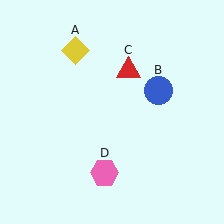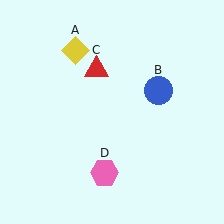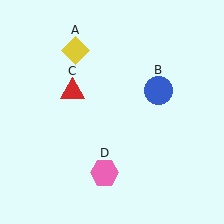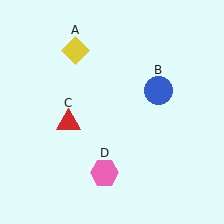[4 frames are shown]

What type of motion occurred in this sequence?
The red triangle (object C) rotated counterclockwise around the center of the scene.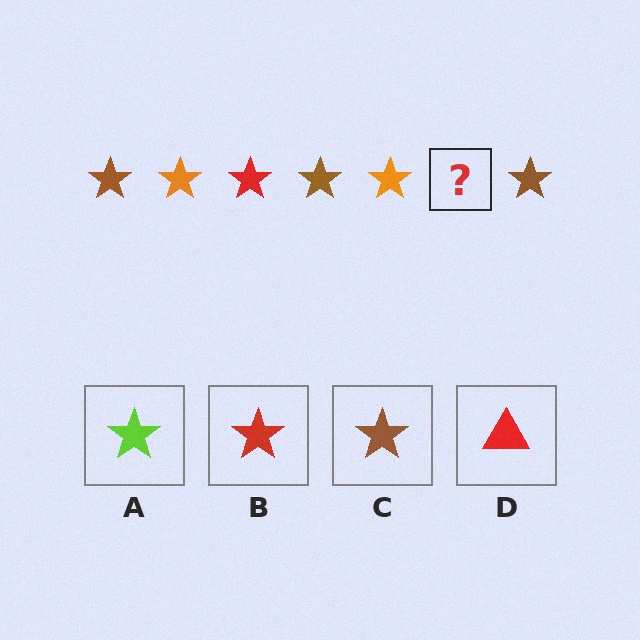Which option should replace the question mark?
Option B.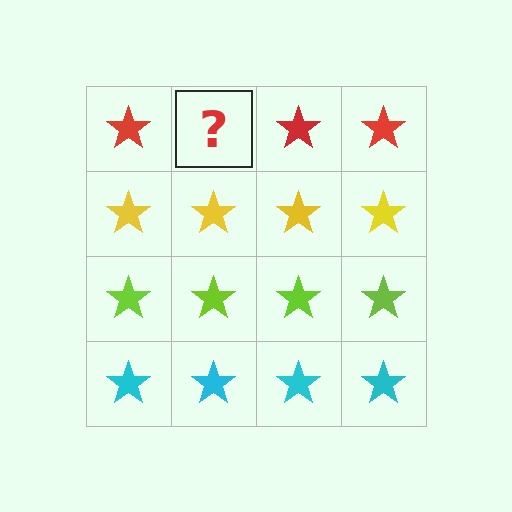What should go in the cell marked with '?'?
The missing cell should contain a red star.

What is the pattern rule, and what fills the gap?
The rule is that each row has a consistent color. The gap should be filled with a red star.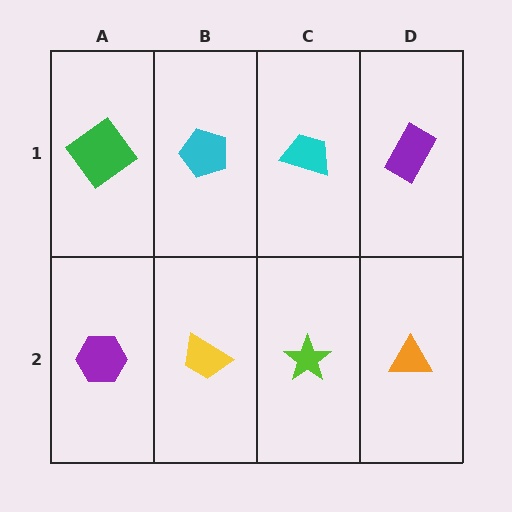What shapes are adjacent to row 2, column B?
A cyan pentagon (row 1, column B), a purple hexagon (row 2, column A), a lime star (row 2, column C).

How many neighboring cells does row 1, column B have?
3.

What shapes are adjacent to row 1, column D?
An orange triangle (row 2, column D), a cyan trapezoid (row 1, column C).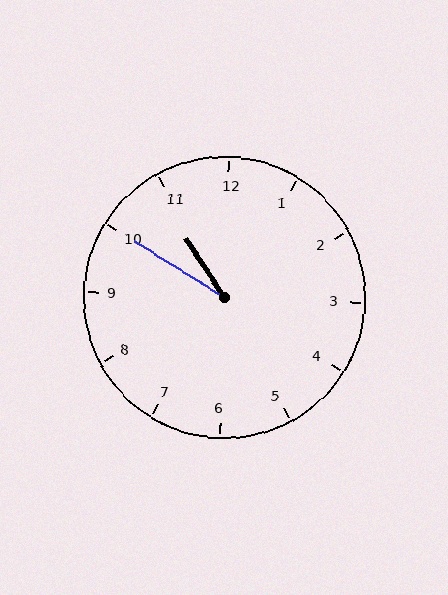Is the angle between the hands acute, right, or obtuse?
It is acute.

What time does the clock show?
10:50.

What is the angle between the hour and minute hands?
Approximately 25 degrees.